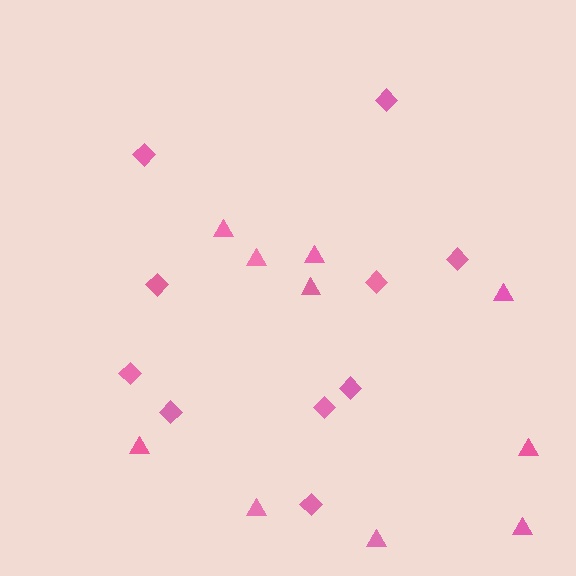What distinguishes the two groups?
There are 2 groups: one group of triangles (10) and one group of diamonds (10).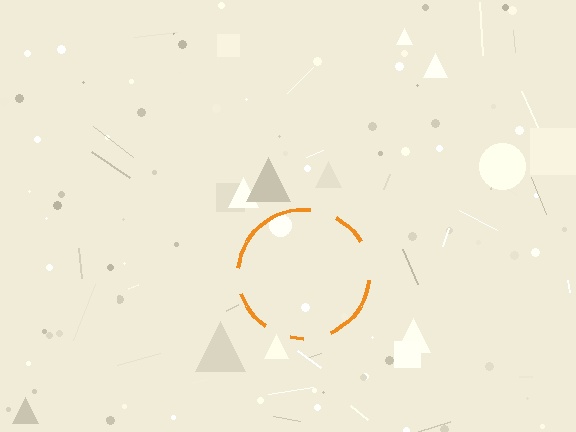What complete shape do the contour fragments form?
The contour fragments form a circle.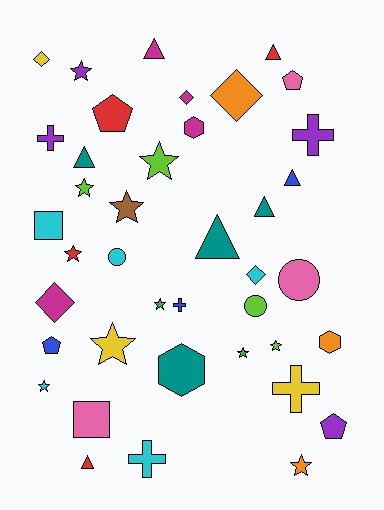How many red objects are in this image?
There are 4 red objects.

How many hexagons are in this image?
There are 3 hexagons.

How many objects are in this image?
There are 40 objects.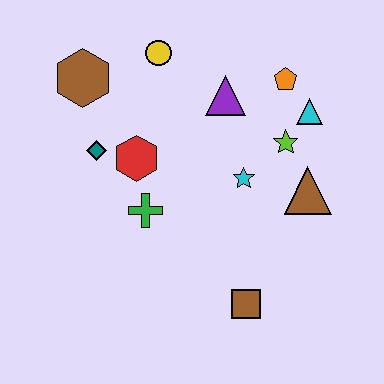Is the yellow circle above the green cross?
Yes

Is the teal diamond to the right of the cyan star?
No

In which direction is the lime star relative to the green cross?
The lime star is to the right of the green cross.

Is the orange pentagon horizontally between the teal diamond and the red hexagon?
No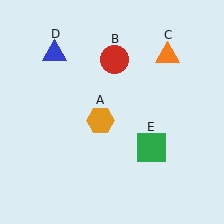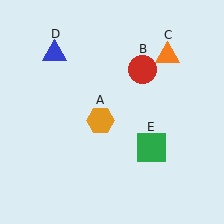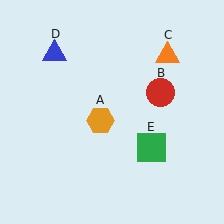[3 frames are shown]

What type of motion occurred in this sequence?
The red circle (object B) rotated clockwise around the center of the scene.